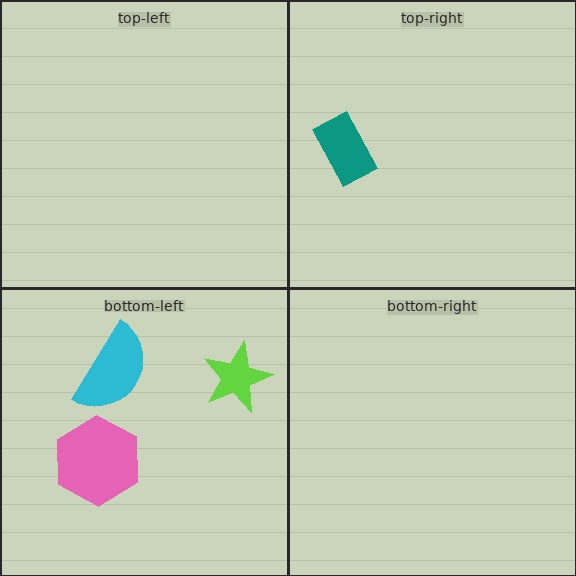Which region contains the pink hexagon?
The bottom-left region.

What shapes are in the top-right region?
The teal rectangle.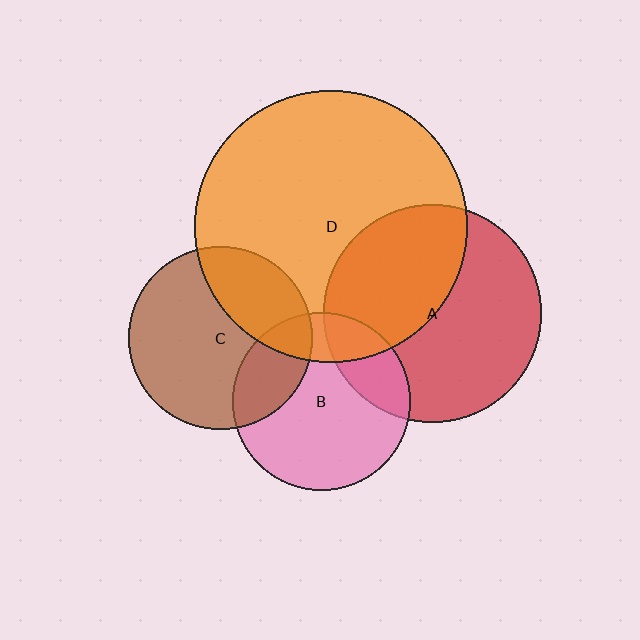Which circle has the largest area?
Circle D (orange).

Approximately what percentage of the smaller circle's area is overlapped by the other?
Approximately 30%.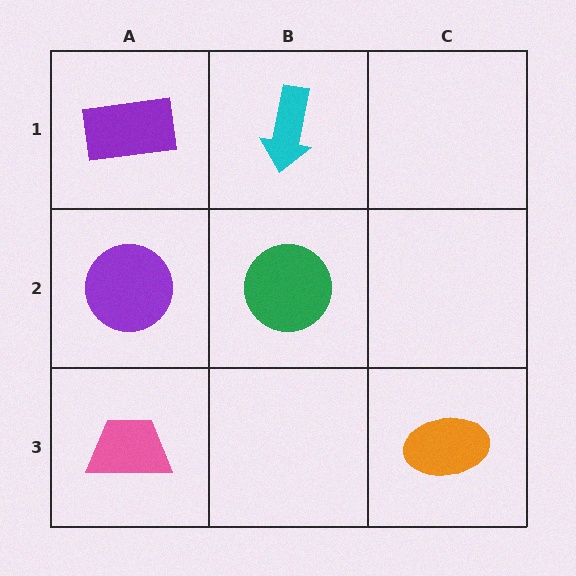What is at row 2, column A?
A purple circle.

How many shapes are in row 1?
2 shapes.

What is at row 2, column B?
A green circle.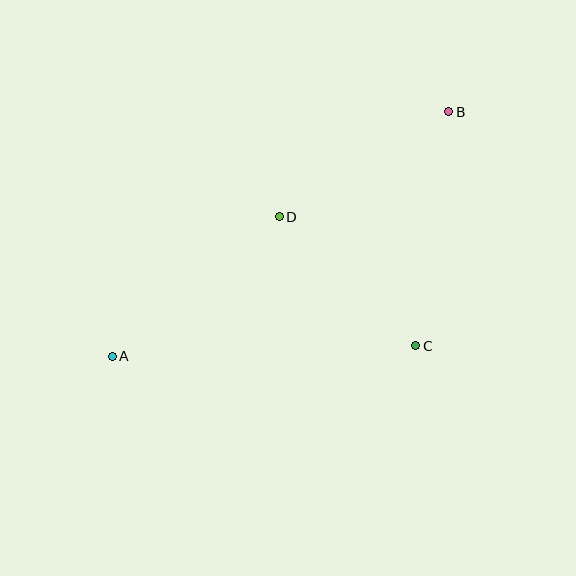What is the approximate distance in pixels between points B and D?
The distance between B and D is approximately 199 pixels.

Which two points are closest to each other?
Points C and D are closest to each other.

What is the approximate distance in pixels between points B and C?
The distance between B and C is approximately 237 pixels.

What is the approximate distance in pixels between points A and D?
The distance between A and D is approximately 218 pixels.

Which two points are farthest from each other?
Points A and B are farthest from each other.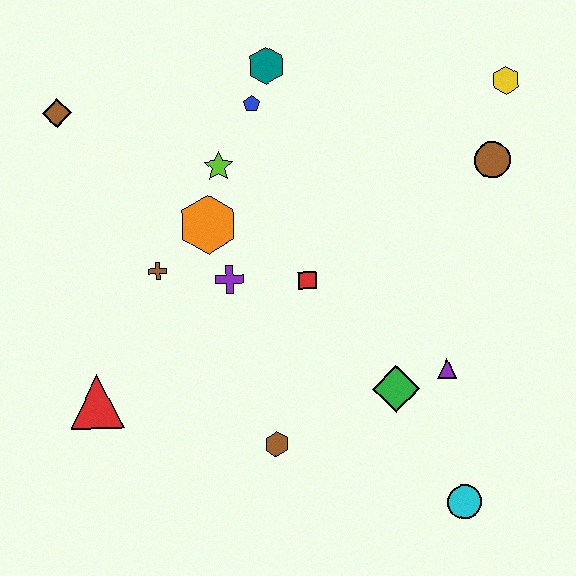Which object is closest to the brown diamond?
The lime star is closest to the brown diamond.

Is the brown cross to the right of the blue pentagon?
No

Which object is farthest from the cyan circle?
The brown diamond is farthest from the cyan circle.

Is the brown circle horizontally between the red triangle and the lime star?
No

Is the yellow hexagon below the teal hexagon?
Yes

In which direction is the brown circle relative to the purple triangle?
The brown circle is above the purple triangle.